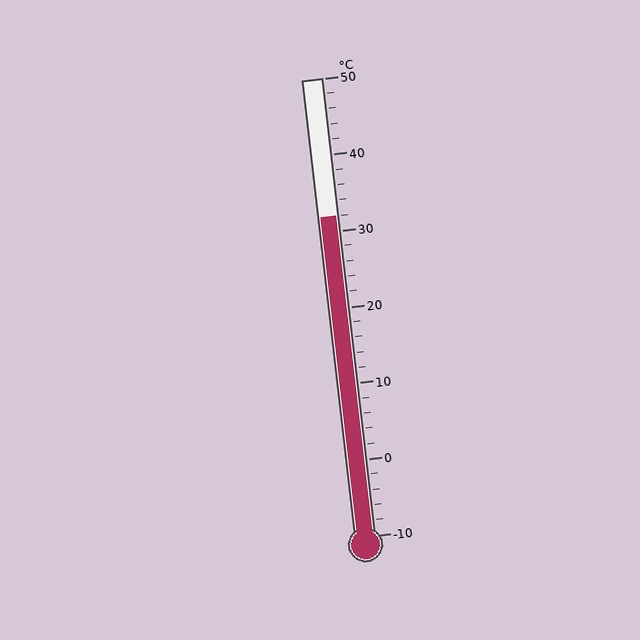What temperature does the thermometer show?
The thermometer shows approximately 32°C.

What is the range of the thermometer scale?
The thermometer scale ranges from -10°C to 50°C.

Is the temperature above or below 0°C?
The temperature is above 0°C.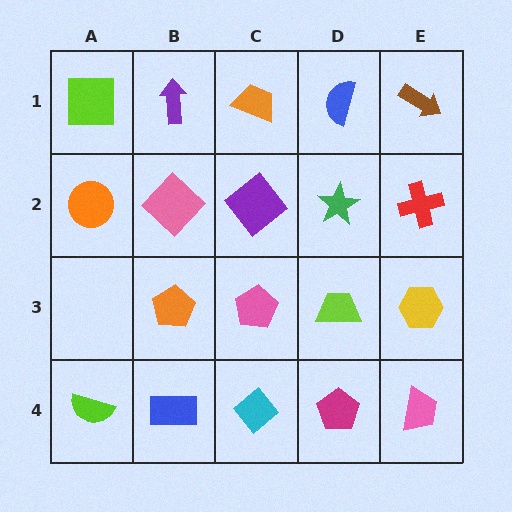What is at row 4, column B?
A blue rectangle.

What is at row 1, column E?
A brown arrow.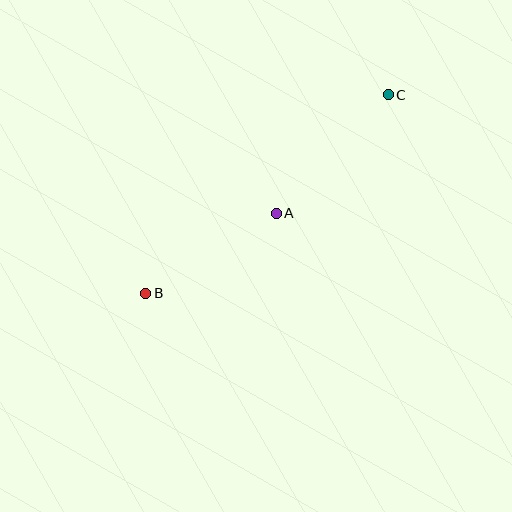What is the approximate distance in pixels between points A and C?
The distance between A and C is approximately 163 pixels.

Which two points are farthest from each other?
Points B and C are farthest from each other.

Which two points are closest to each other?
Points A and B are closest to each other.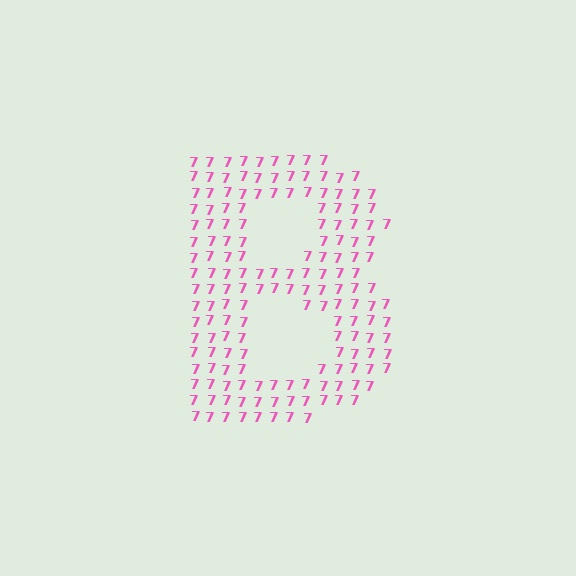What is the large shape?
The large shape is the letter B.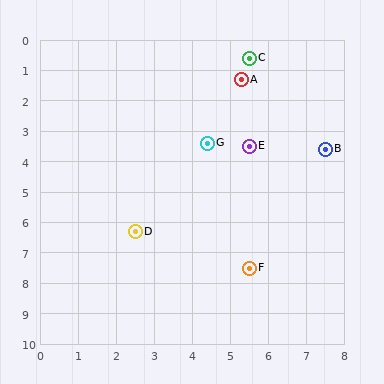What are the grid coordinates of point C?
Point C is at approximately (5.5, 0.6).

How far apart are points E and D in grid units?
Points E and D are about 4.1 grid units apart.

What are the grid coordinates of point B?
Point B is at approximately (7.5, 3.6).